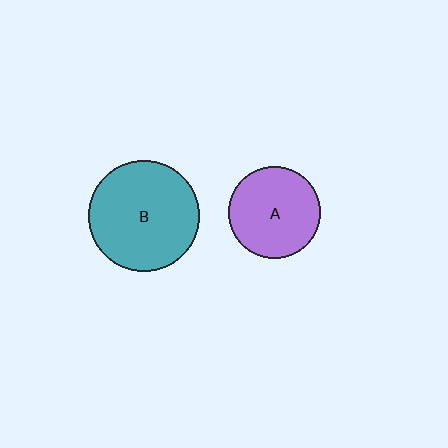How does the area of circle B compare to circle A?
Approximately 1.4 times.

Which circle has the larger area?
Circle B (teal).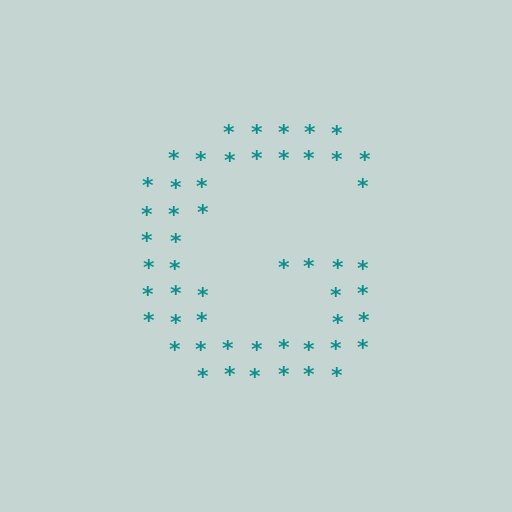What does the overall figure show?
The overall figure shows the letter G.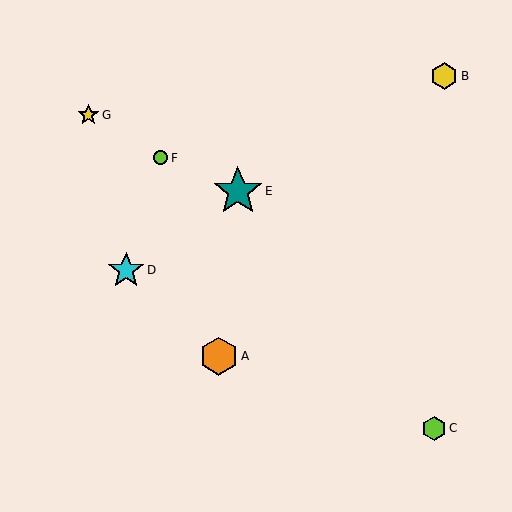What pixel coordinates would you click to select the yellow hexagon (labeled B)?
Click at (444, 76) to select the yellow hexagon B.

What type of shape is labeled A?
Shape A is an orange hexagon.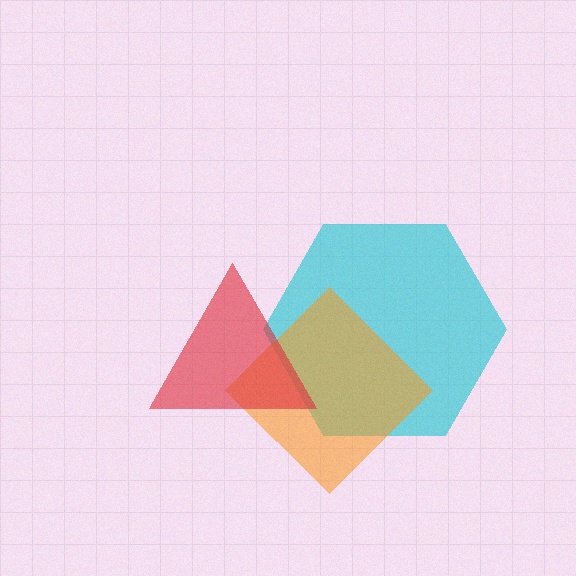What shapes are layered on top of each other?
The layered shapes are: a cyan hexagon, an orange diamond, a red triangle.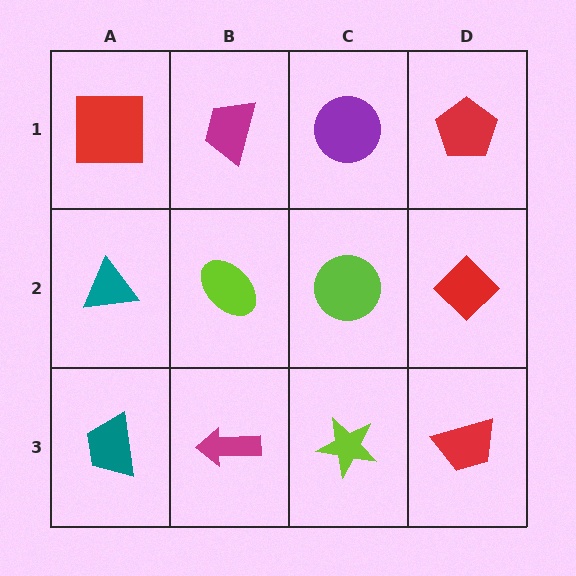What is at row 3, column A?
A teal trapezoid.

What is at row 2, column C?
A lime circle.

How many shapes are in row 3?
4 shapes.